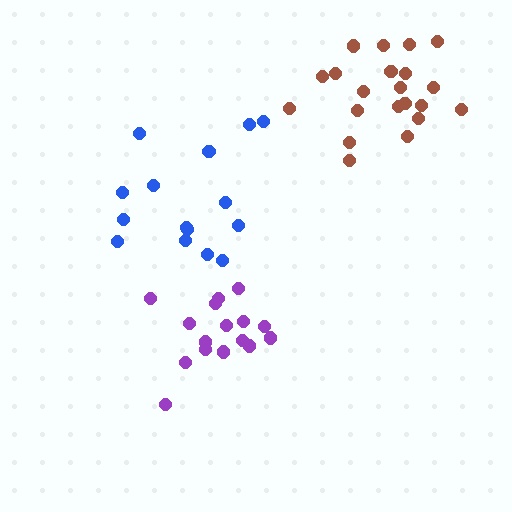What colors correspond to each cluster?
The clusters are colored: blue, brown, purple.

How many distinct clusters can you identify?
There are 3 distinct clusters.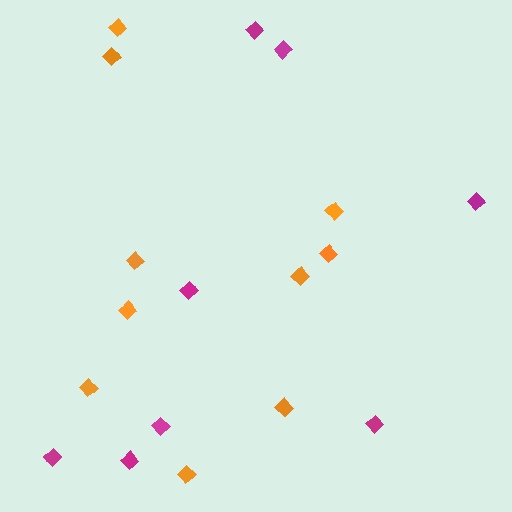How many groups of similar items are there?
There are 2 groups: one group of orange diamonds (10) and one group of magenta diamonds (8).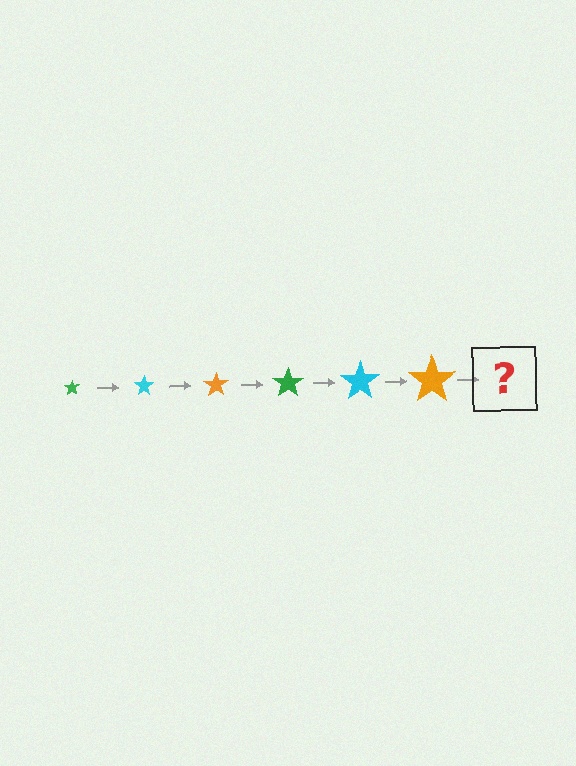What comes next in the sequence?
The next element should be a green star, larger than the previous one.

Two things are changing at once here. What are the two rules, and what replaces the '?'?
The two rules are that the star grows larger each step and the color cycles through green, cyan, and orange. The '?' should be a green star, larger than the previous one.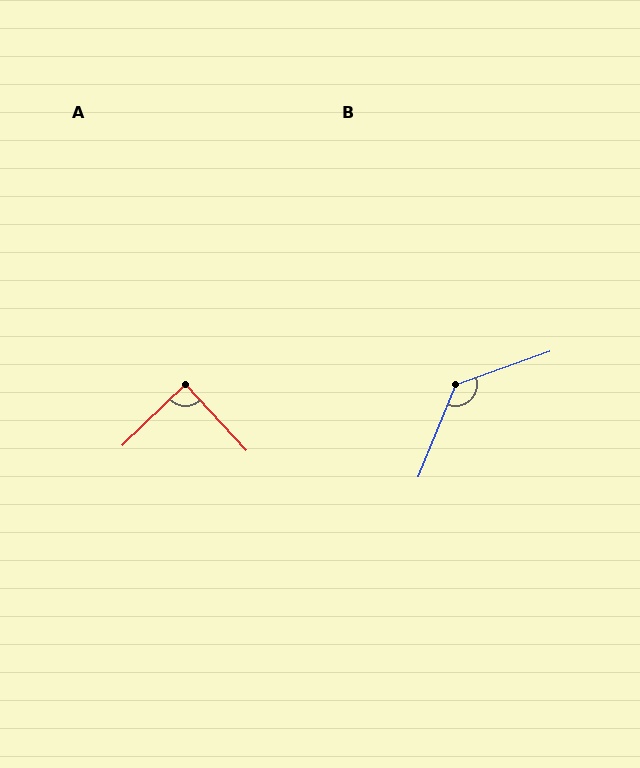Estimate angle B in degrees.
Approximately 132 degrees.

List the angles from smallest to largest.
A (89°), B (132°).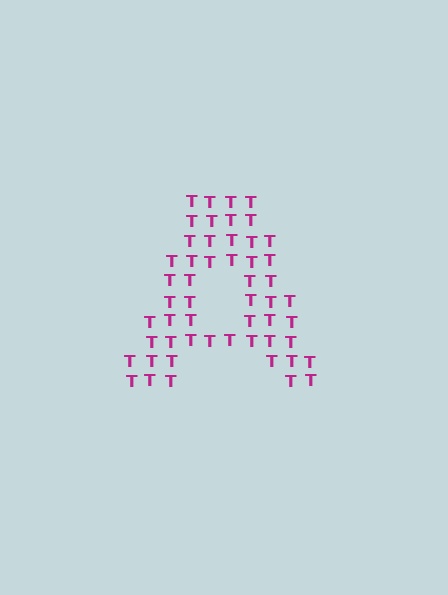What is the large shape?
The large shape is the letter A.